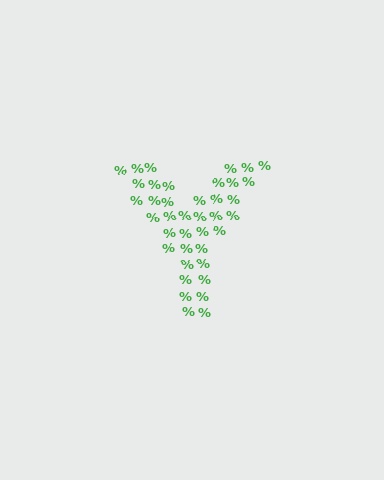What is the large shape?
The large shape is the letter Y.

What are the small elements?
The small elements are percent signs.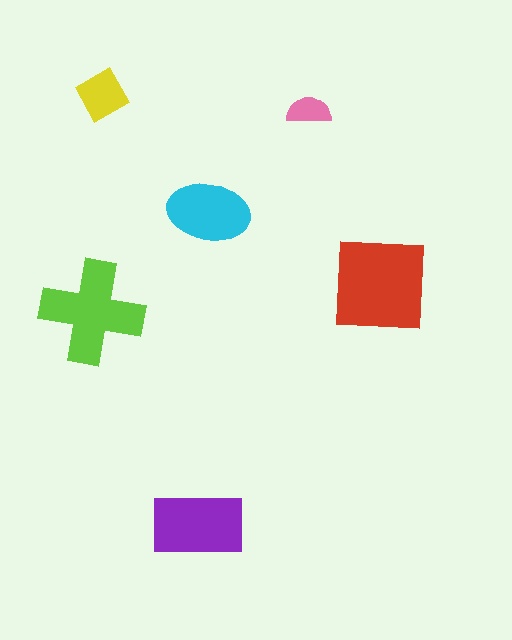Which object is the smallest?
The pink semicircle.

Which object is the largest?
The red square.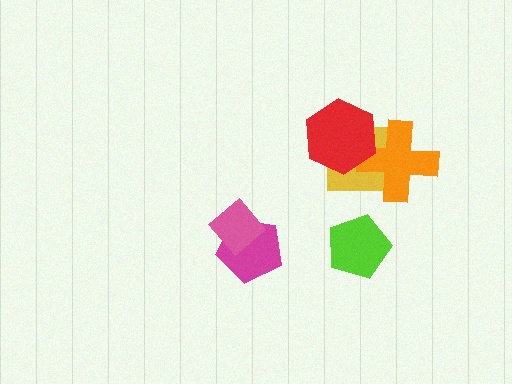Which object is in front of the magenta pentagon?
The pink diamond is in front of the magenta pentagon.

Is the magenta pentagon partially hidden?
Yes, it is partially covered by another shape.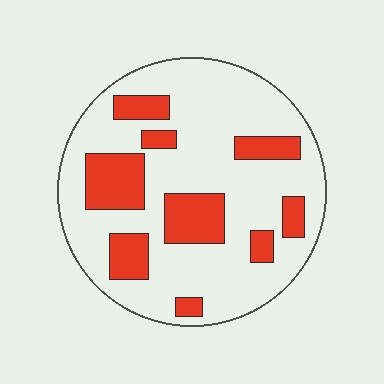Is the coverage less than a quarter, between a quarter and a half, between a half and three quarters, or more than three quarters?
Between a quarter and a half.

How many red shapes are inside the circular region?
9.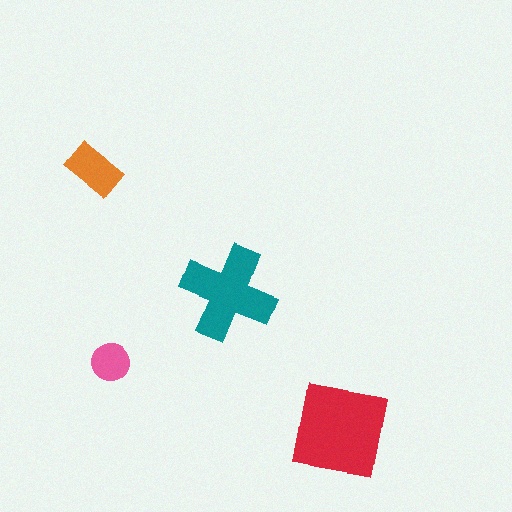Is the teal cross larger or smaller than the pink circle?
Larger.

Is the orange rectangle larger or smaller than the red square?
Smaller.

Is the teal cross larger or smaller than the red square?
Smaller.